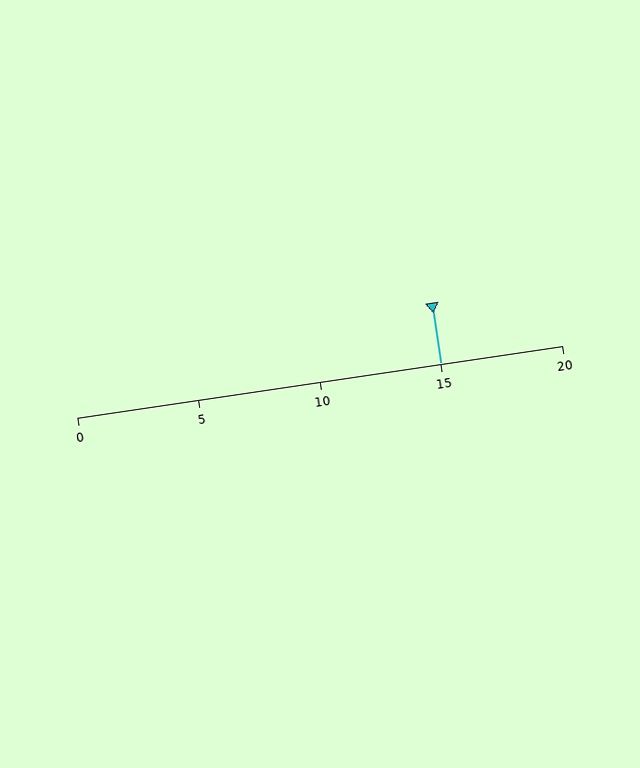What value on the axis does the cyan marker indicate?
The marker indicates approximately 15.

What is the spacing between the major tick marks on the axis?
The major ticks are spaced 5 apart.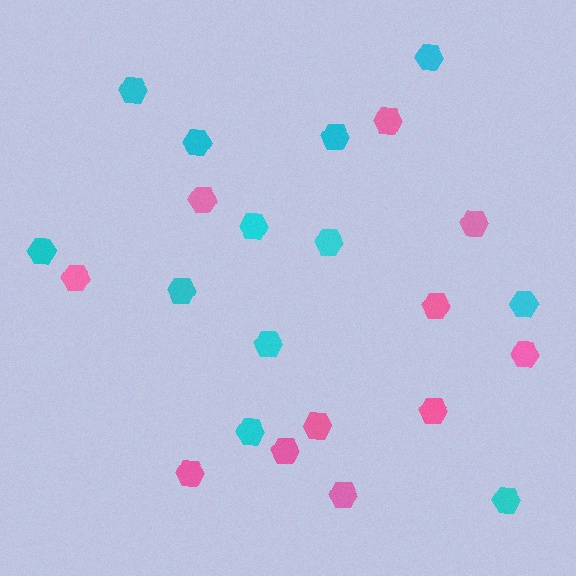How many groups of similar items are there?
There are 2 groups: one group of cyan hexagons (12) and one group of pink hexagons (11).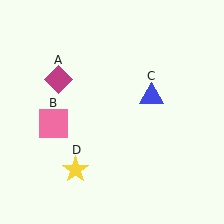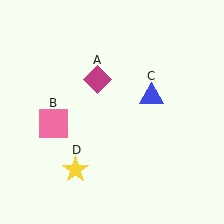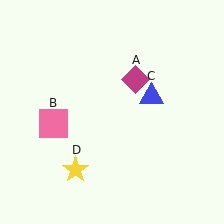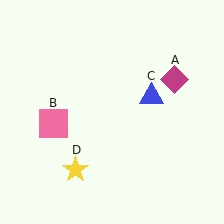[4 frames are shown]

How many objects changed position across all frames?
1 object changed position: magenta diamond (object A).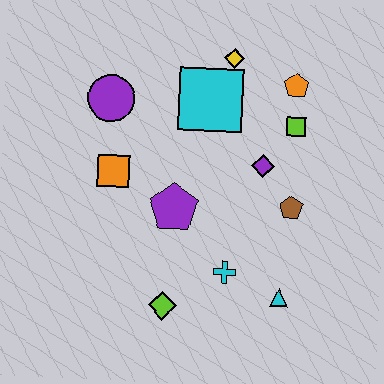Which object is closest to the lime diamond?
The cyan cross is closest to the lime diamond.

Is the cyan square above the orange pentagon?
No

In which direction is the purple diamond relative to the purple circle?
The purple diamond is to the right of the purple circle.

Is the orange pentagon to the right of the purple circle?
Yes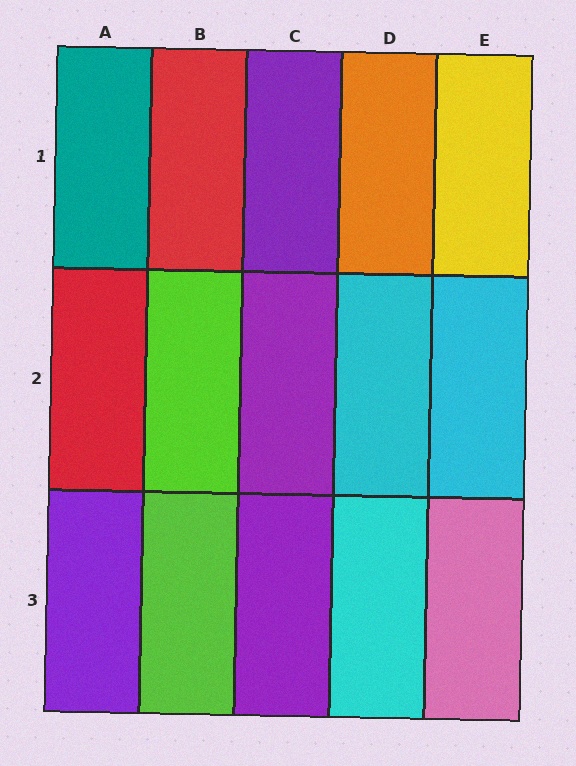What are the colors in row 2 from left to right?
Red, lime, purple, cyan, cyan.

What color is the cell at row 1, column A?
Teal.